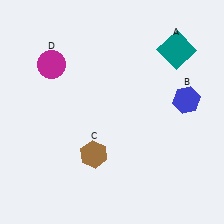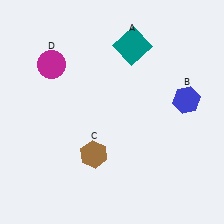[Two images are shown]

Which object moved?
The teal square (A) moved left.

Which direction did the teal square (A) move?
The teal square (A) moved left.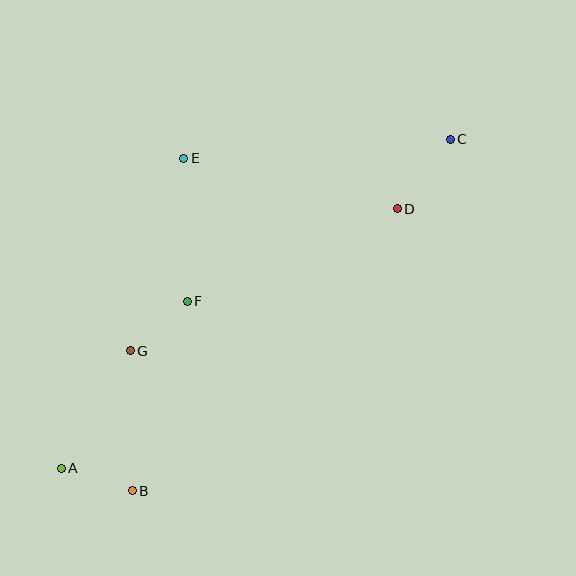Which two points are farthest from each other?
Points A and C are farthest from each other.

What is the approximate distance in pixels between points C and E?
The distance between C and E is approximately 267 pixels.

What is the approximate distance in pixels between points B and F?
The distance between B and F is approximately 197 pixels.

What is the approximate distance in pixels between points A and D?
The distance between A and D is approximately 424 pixels.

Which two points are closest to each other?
Points A and B are closest to each other.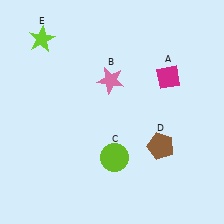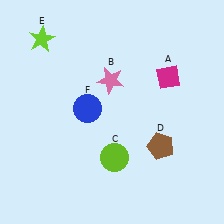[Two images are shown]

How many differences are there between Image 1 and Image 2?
There is 1 difference between the two images.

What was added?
A blue circle (F) was added in Image 2.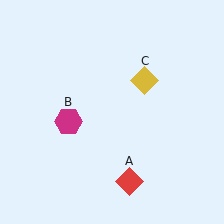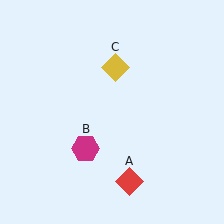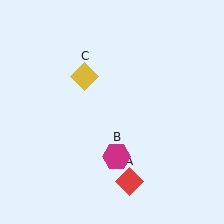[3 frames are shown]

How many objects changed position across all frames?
2 objects changed position: magenta hexagon (object B), yellow diamond (object C).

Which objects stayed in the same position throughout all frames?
Red diamond (object A) remained stationary.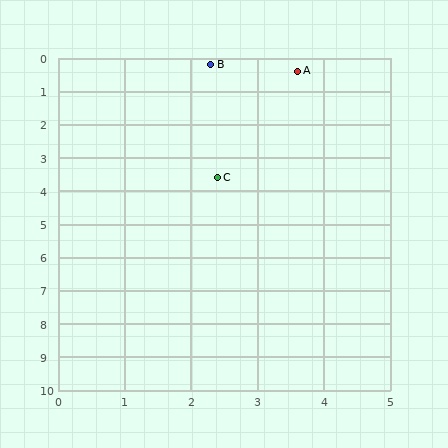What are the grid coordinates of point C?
Point C is at approximately (2.4, 3.6).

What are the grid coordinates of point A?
Point A is at approximately (3.6, 0.4).